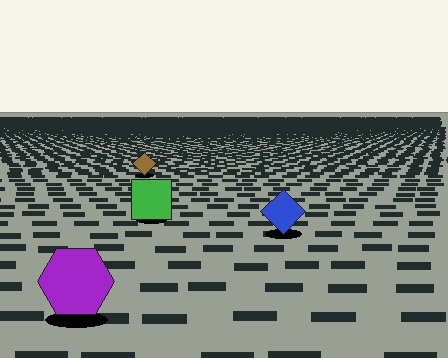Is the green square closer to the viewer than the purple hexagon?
No. The purple hexagon is closer — you can tell from the texture gradient: the ground texture is coarser near it.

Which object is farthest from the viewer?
The brown diamond is farthest from the viewer. It appears smaller and the ground texture around it is denser.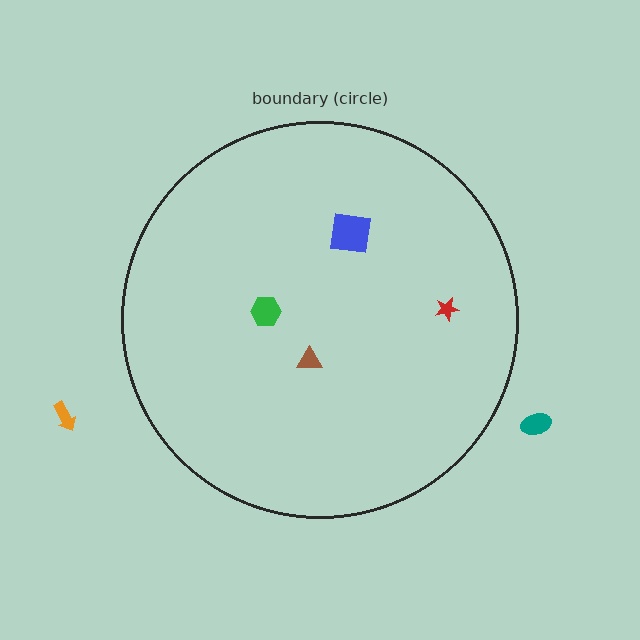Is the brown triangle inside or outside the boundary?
Inside.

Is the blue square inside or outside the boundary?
Inside.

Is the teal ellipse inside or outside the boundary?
Outside.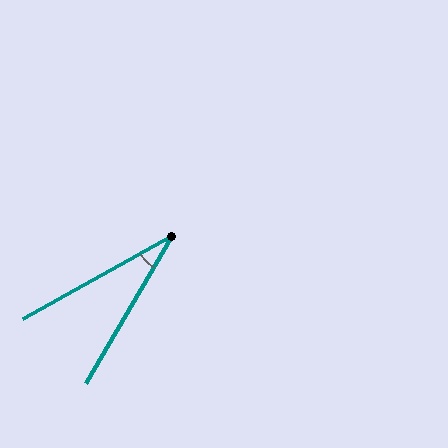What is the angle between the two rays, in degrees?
Approximately 31 degrees.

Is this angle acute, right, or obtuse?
It is acute.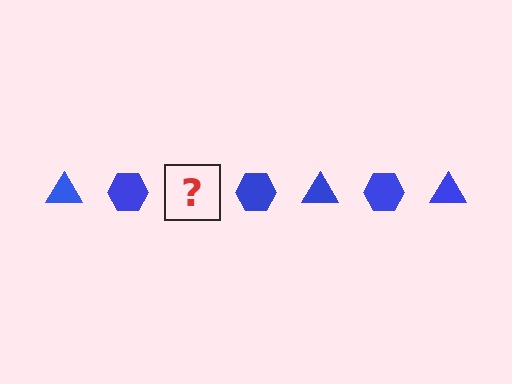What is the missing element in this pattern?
The missing element is a blue triangle.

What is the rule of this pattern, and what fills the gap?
The rule is that the pattern cycles through triangle, hexagon shapes in blue. The gap should be filled with a blue triangle.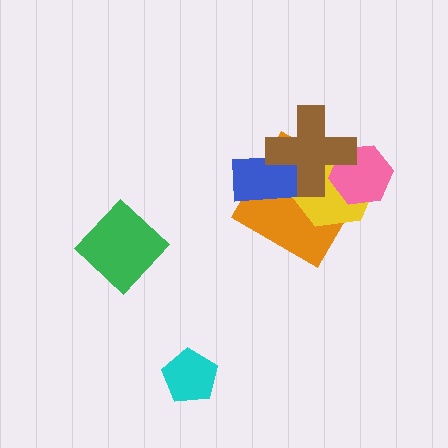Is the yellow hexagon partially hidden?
Yes, it is partially covered by another shape.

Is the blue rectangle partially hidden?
Yes, it is partially covered by another shape.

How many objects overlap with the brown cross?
4 objects overlap with the brown cross.